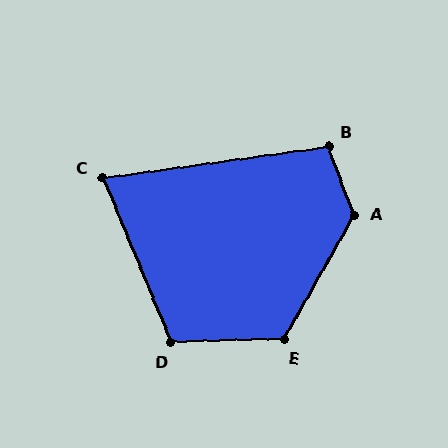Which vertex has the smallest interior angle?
C, at approximately 76 degrees.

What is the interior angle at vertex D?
Approximately 111 degrees (obtuse).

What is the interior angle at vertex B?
Approximately 102 degrees (obtuse).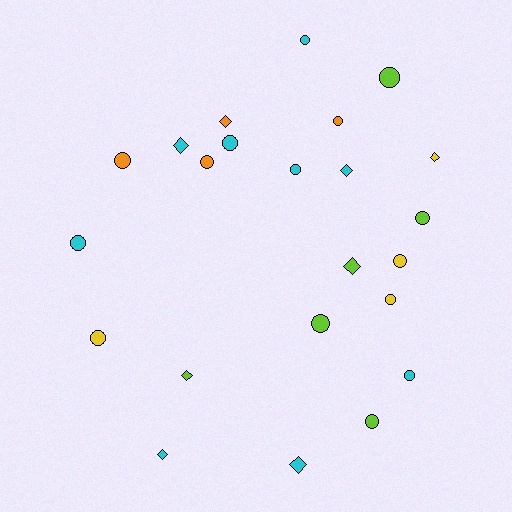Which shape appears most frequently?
Circle, with 15 objects.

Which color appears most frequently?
Cyan, with 9 objects.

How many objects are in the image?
There are 23 objects.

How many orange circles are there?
There are 3 orange circles.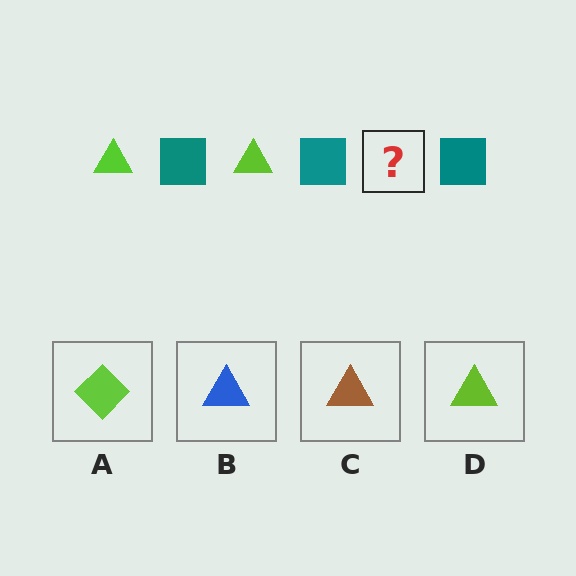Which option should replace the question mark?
Option D.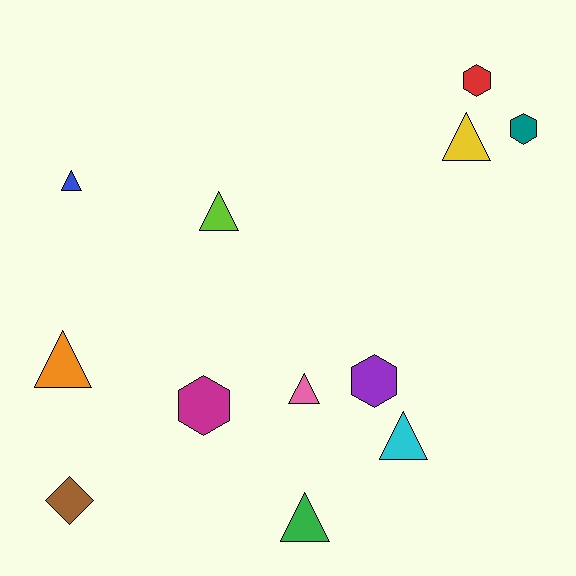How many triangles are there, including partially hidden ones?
There are 7 triangles.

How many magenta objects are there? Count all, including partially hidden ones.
There is 1 magenta object.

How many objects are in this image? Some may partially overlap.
There are 12 objects.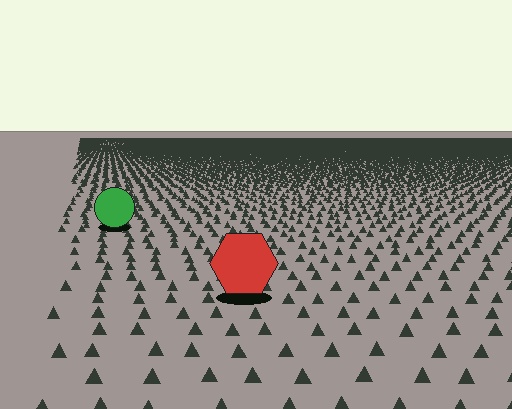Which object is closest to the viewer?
The red hexagon is closest. The texture marks near it are larger and more spread out.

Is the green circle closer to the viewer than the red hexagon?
No. The red hexagon is closer — you can tell from the texture gradient: the ground texture is coarser near it.